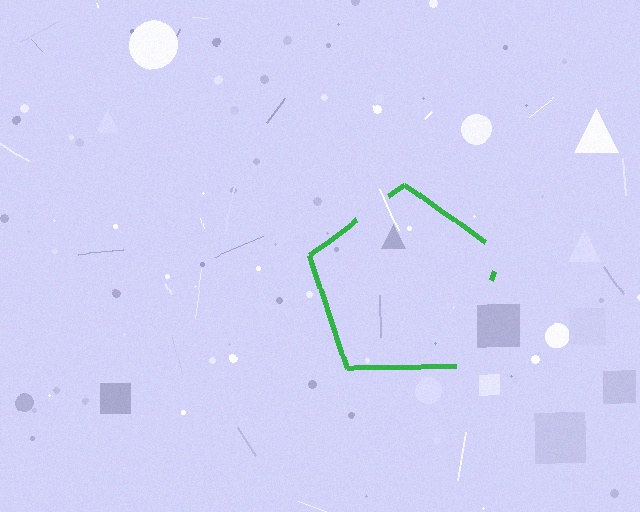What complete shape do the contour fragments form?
The contour fragments form a pentagon.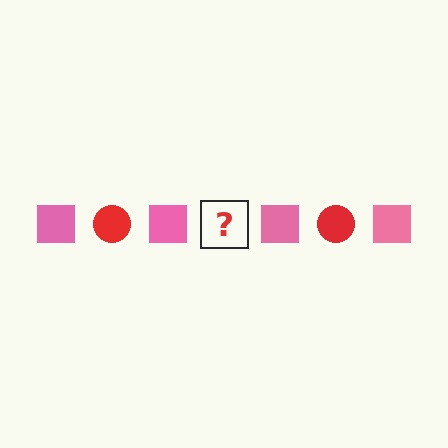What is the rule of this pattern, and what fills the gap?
The rule is that the pattern alternates between pink square and red circle. The gap should be filled with a red circle.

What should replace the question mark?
The question mark should be replaced with a red circle.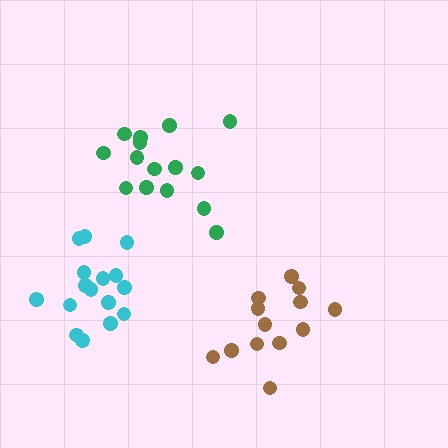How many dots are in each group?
Group 1: 16 dots, Group 2: 15 dots, Group 3: 13 dots (44 total).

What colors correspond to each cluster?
The clusters are colored: cyan, green, brown.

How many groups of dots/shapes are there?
There are 3 groups.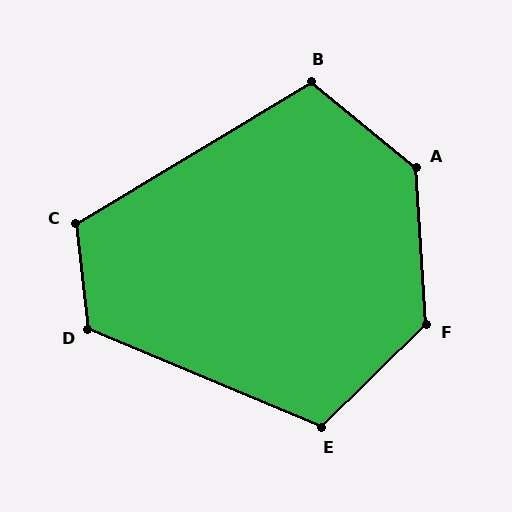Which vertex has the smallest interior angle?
B, at approximately 110 degrees.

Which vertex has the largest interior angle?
A, at approximately 133 degrees.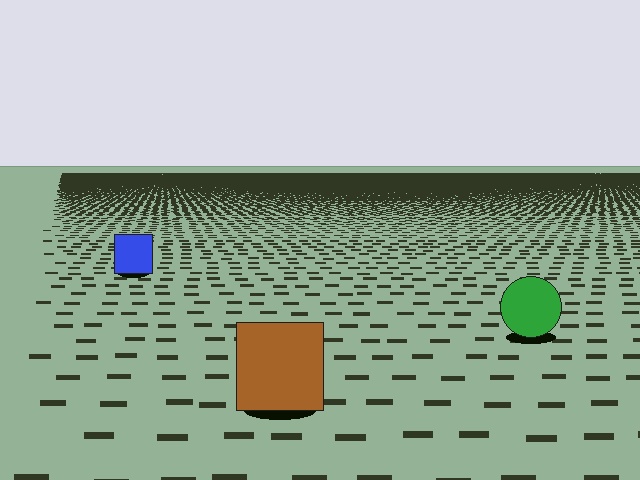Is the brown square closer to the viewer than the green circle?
Yes. The brown square is closer — you can tell from the texture gradient: the ground texture is coarser near it.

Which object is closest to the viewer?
The brown square is closest. The texture marks near it are larger and more spread out.